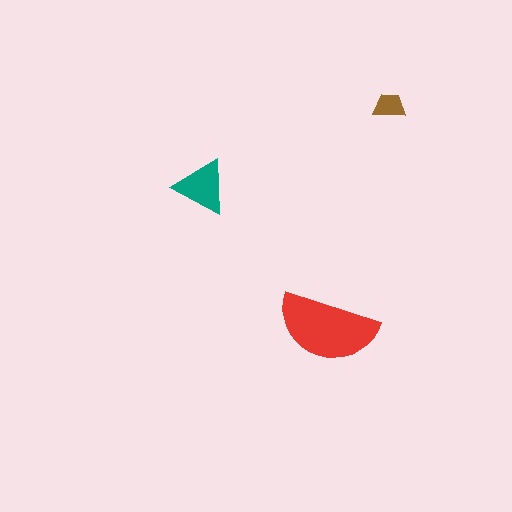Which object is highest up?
The brown trapezoid is topmost.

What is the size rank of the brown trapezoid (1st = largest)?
3rd.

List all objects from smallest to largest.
The brown trapezoid, the teal triangle, the red semicircle.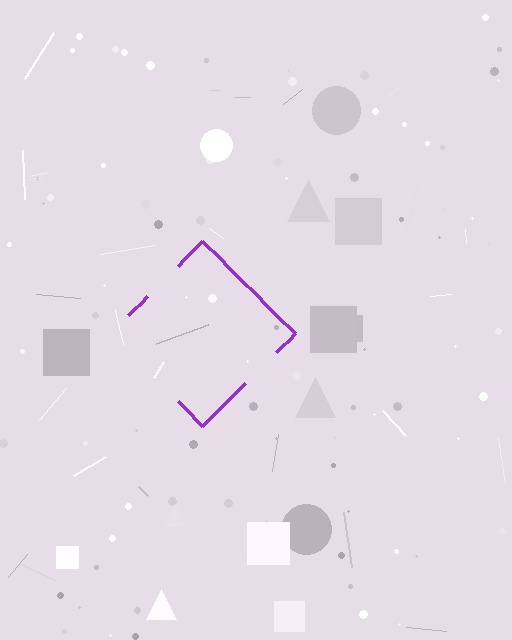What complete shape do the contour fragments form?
The contour fragments form a diamond.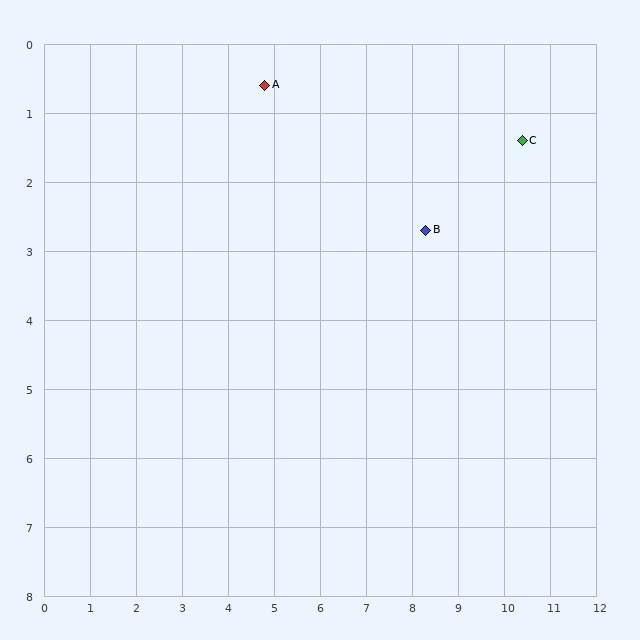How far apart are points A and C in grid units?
Points A and C are about 5.7 grid units apart.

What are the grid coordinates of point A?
Point A is at approximately (4.8, 0.6).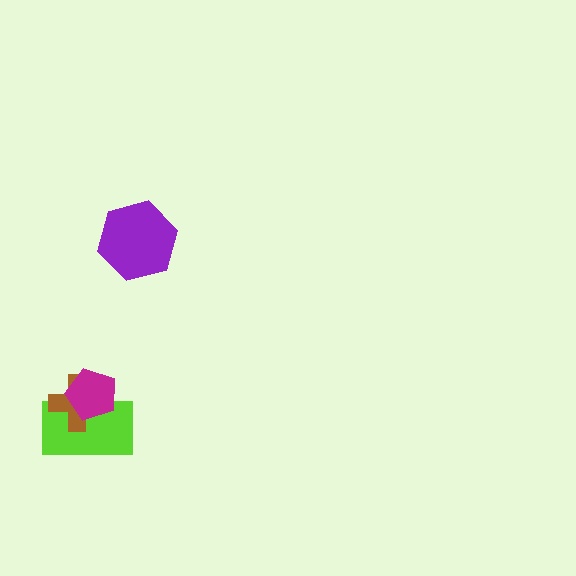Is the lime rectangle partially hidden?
Yes, it is partially covered by another shape.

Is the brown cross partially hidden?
Yes, it is partially covered by another shape.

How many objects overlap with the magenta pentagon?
2 objects overlap with the magenta pentagon.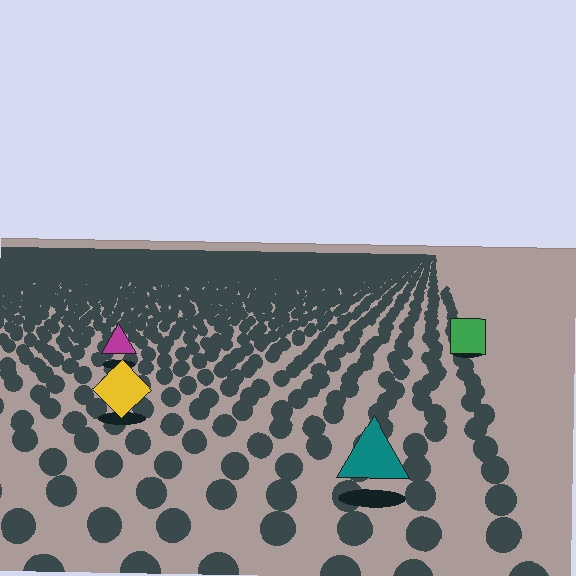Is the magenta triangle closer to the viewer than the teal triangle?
No. The teal triangle is closer — you can tell from the texture gradient: the ground texture is coarser near it.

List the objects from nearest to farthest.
From nearest to farthest: the teal triangle, the yellow diamond, the magenta triangle, the green square.